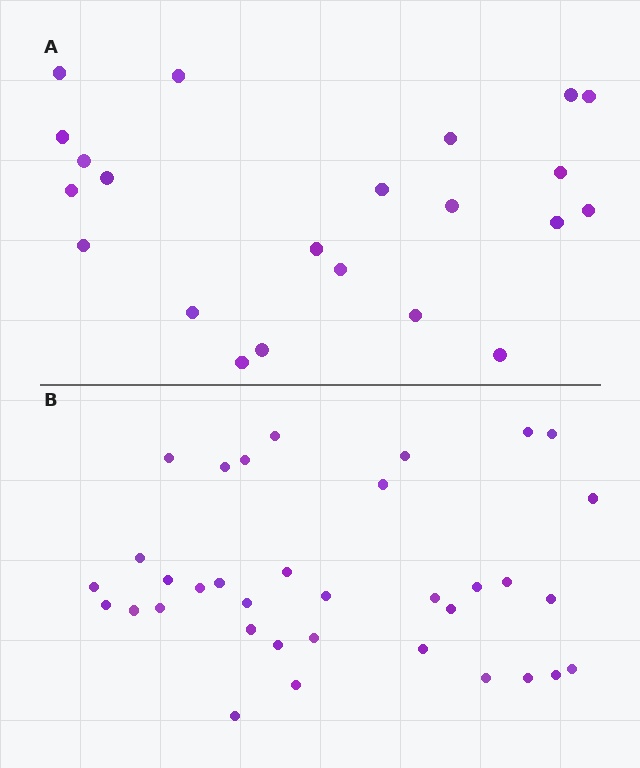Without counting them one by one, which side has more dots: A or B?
Region B (the bottom region) has more dots.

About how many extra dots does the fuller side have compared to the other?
Region B has approximately 15 more dots than region A.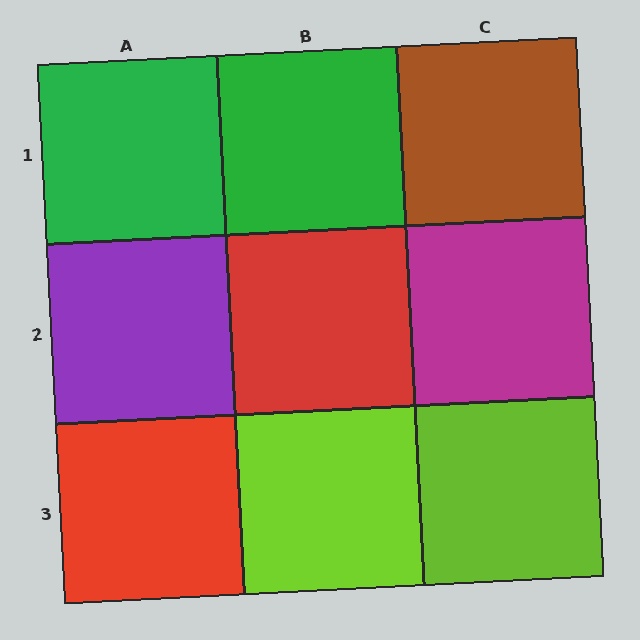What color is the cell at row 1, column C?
Brown.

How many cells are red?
2 cells are red.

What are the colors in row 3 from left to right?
Red, lime, lime.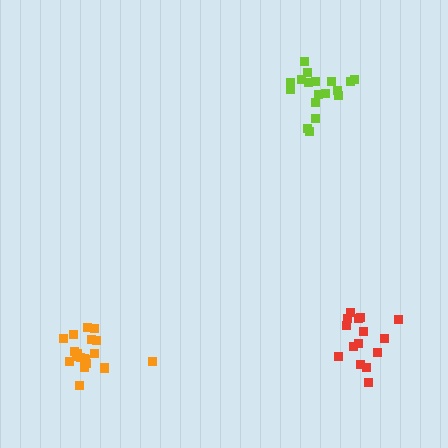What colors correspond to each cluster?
The clusters are colored: red, lime, orange.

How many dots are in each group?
Group 1: 15 dots, Group 2: 18 dots, Group 3: 20 dots (53 total).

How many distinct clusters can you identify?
There are 3 distinct clusters.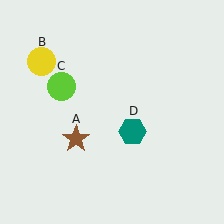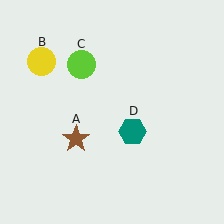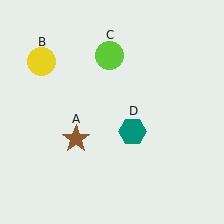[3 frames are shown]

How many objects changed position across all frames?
1 object changed position: lime circle (object C).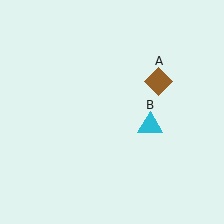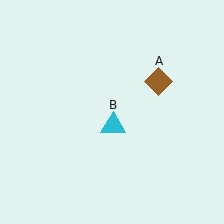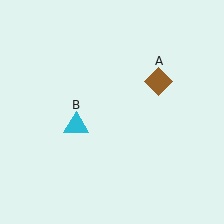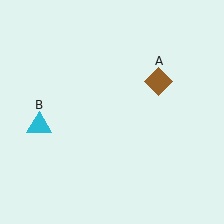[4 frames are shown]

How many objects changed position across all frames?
1 object changed position: cyan triangle (object B).